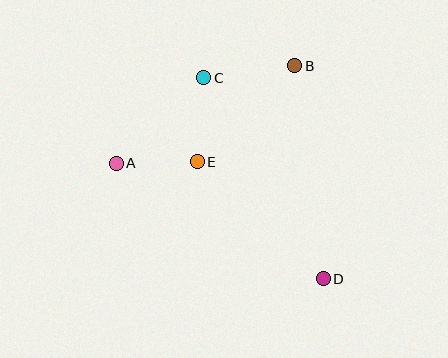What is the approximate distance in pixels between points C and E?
The distance between C and E is approximately 84 pixels.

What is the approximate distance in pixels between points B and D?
The distance between B and D is approximately 214 pixels.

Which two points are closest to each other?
Points A and E are closest to each other.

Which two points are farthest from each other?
Points A and D are farthest from each other.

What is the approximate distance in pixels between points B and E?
The distance between B and E is approximately 136 pixels.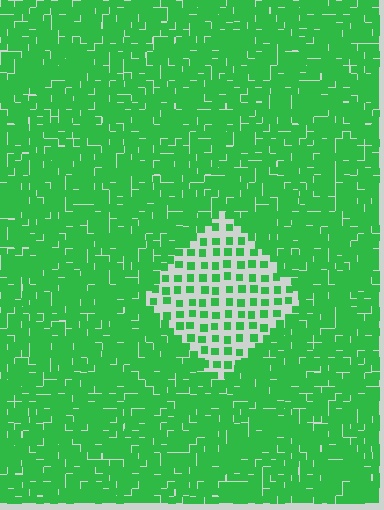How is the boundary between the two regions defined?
The boundary is defined by a change in element density (approximately 2.9x ratio). All elements are the same color, size, and shape.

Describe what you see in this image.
The image contains small green elements arranged at two different densities. A diamond-shaped region is visible where the elements are less densely packed than the surrounding area.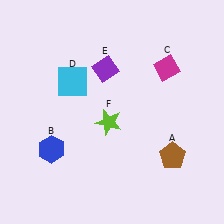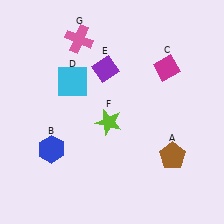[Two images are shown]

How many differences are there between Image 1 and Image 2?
There is 1 difference between the two images.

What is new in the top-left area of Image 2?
A pink cross (G) was added in the top-left area of Image 2.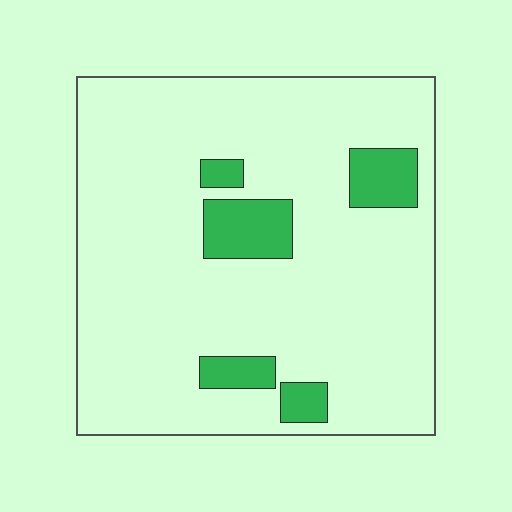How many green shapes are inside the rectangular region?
5.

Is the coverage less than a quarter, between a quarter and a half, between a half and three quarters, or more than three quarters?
Less than a quarter.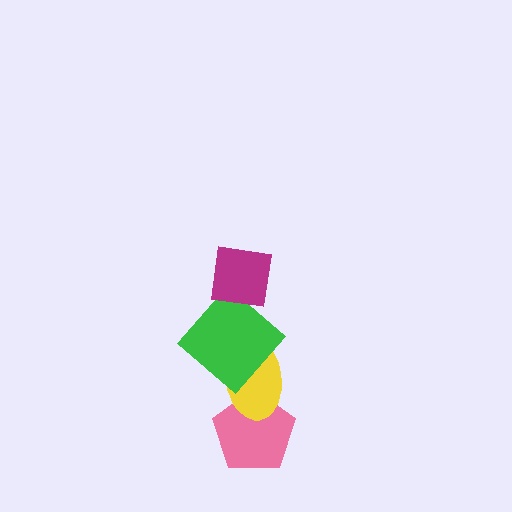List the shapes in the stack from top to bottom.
From top to bottom: the magenta square, the green diamond, the yellow ellipse, the pink pentagon.